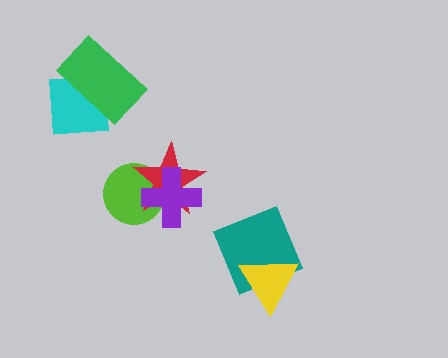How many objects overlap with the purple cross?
2 objects overlap with the purple cross.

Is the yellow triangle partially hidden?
No, no other shape covers it.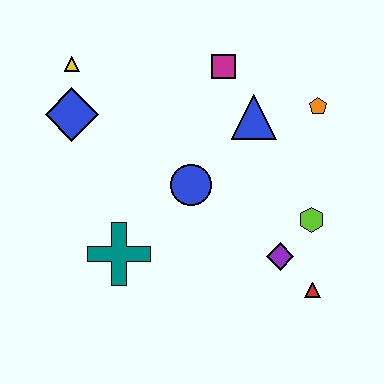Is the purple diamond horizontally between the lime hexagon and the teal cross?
Yes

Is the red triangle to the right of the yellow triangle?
Yes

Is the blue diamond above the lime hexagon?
Yes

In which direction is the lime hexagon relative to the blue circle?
The lime hexagon is to the right of the blue circle.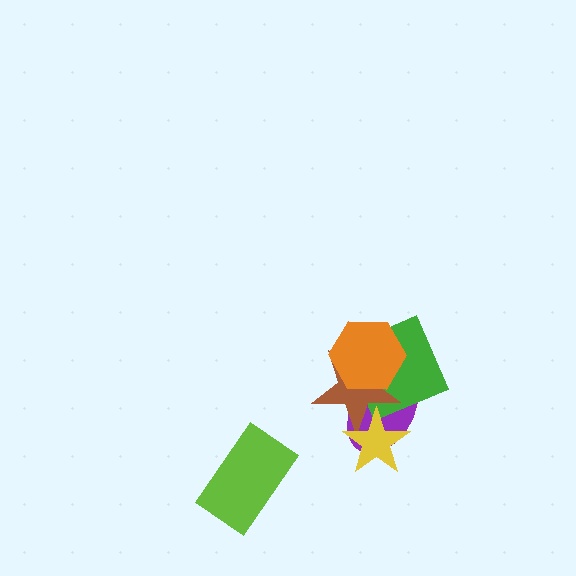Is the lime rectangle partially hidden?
No, no other shape covers it.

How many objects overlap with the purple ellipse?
4 objects overlap with the purple ellipse.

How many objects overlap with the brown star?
4 objects overlap with the brown star.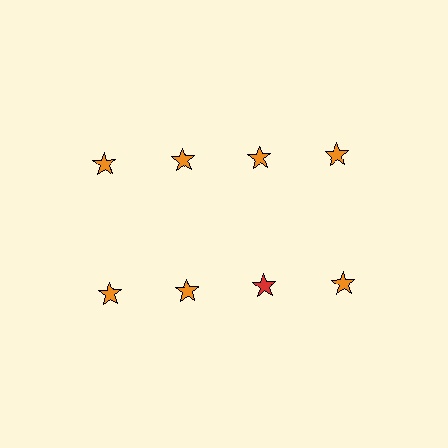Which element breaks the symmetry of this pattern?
The red star in the second row, center column breaks the symmetry. All other shapes are orange stars.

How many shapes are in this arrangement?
There are 8 shapes arranged in a grid pattern.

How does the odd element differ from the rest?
It has a different color: red instead of orange.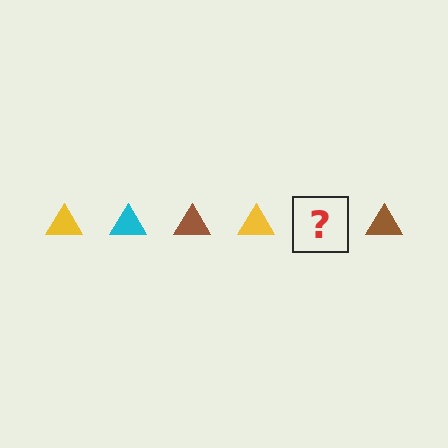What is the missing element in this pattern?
The missing element is a cyan triangle.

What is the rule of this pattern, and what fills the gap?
The rule is that the pattern cycles through yellow, cyan, brown triangles. The gap should be filled with a cyan triangle.